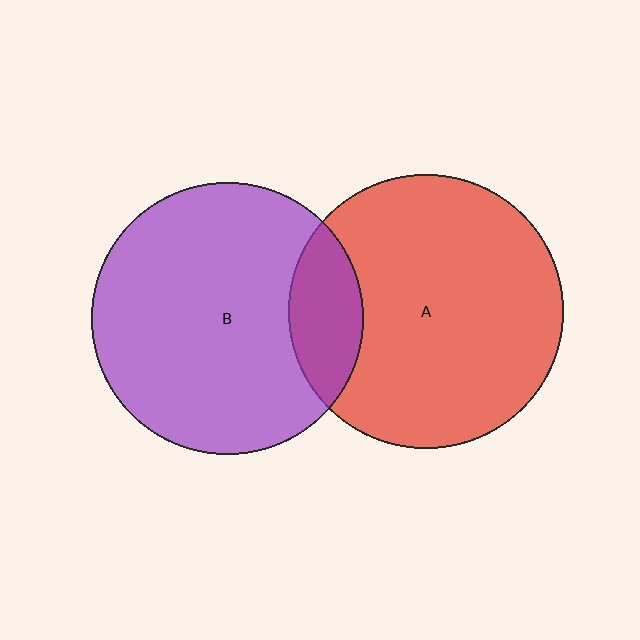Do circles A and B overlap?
Yes.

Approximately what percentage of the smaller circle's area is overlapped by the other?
Approximately 15%.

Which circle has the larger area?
Circle A (red).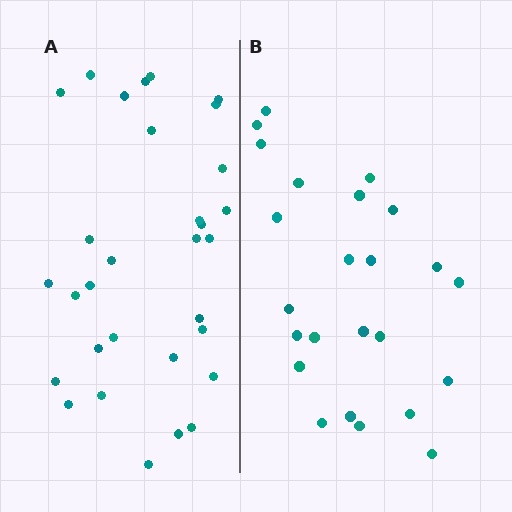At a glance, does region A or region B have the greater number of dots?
Region A (the left region) has more dots.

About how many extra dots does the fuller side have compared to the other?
Region A has roughly 8 or so more dots than region B.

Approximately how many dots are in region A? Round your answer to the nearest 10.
About 30 dots. (The exact count is 31, which rounds to 30.)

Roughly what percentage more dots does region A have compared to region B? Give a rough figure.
About 30% more.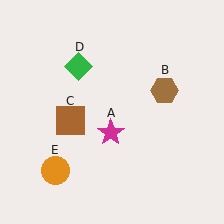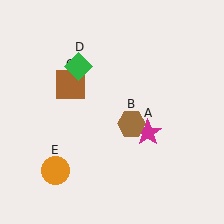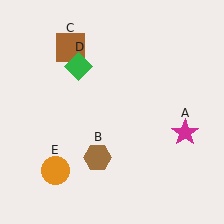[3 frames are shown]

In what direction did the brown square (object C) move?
The brown square (object C) moved up.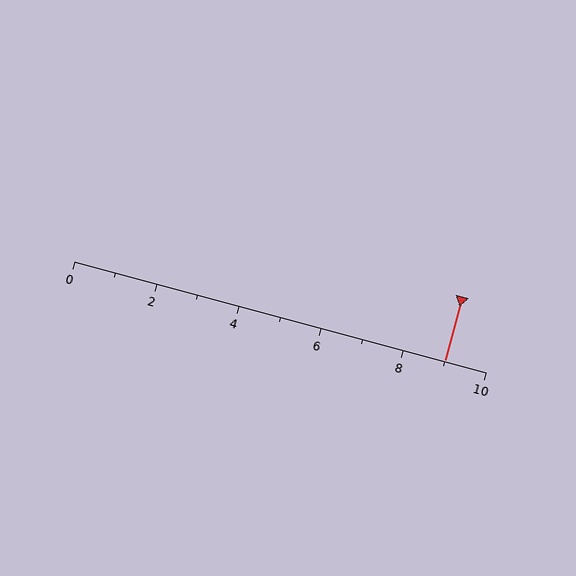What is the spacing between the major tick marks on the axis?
The major ticks are spaced 2 apart.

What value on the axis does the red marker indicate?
The marker indicates approximately 9.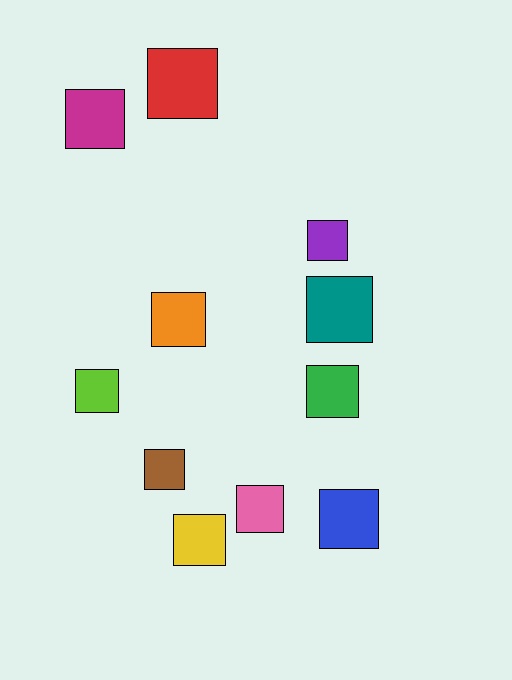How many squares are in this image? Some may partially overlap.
There are 11 squares.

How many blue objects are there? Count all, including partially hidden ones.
There is 1 blue object.